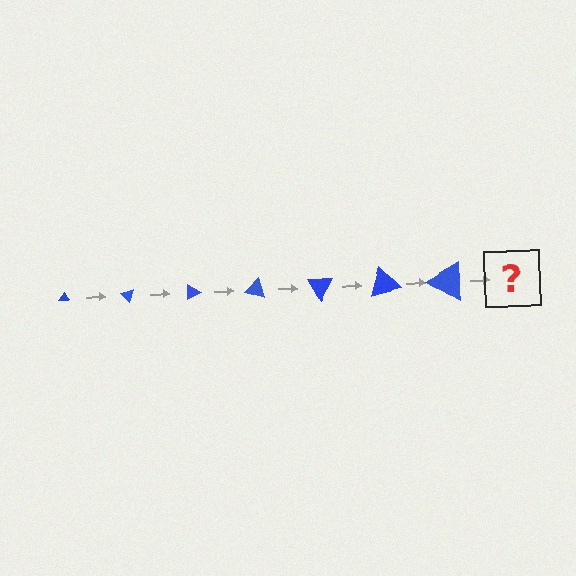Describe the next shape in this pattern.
It should be a triangle, larger than the previous one and rotated 315 degrees from the start.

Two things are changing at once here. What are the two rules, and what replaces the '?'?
The two rules are that the triangle grows larger each step and it rotates 45 degrees each step. The '?' should be a triangle, larger than the previous one and rotated 315 degrees from the start.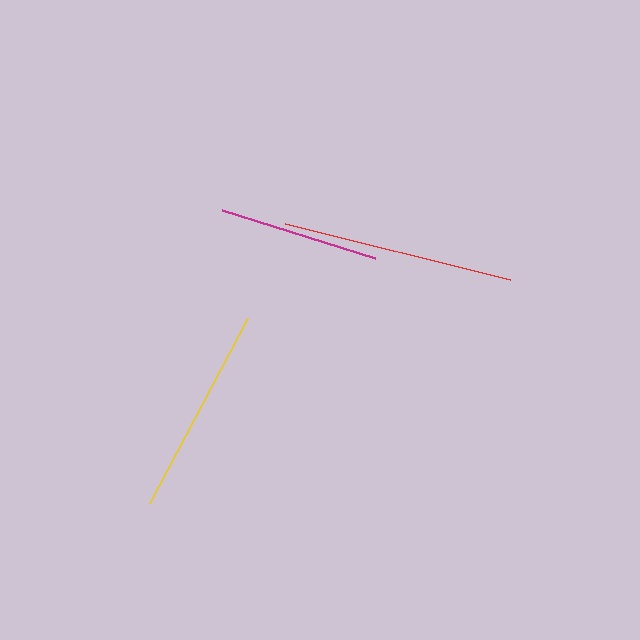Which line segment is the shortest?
The magenta line is the shortest at approximately 160 pixels.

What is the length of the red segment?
The red segment is approximately 232 pixels long.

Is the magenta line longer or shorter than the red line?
The red line is longer than the magenta line.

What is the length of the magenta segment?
The magenta segment is approximately 160 pixels long.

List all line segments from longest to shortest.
From longest to shortest: red, yellow, magenta.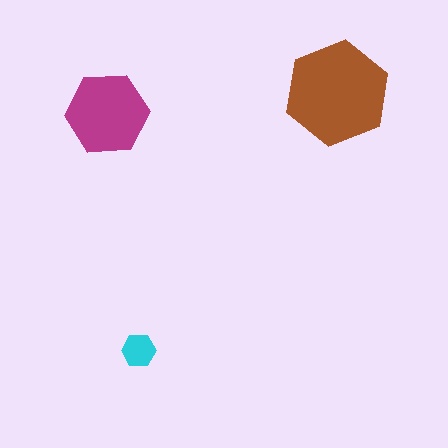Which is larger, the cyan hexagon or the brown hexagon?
The brown one.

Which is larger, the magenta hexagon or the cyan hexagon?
The magenta one.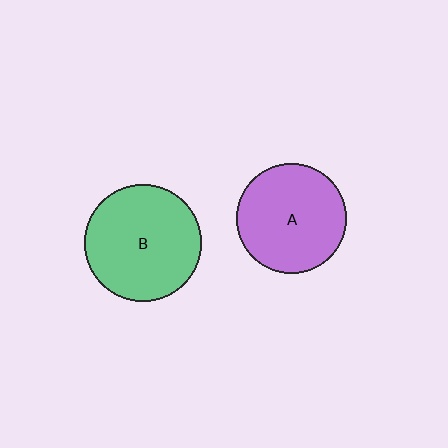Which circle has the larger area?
Circle B (green).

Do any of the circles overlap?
No, none of the circles overlap.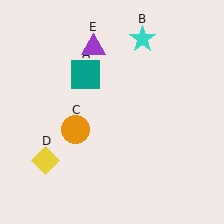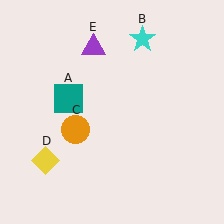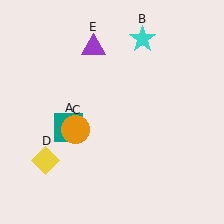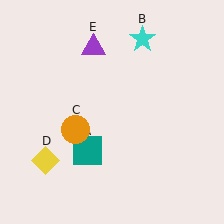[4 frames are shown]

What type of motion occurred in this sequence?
The teal square (object A) rotated counterclockwise around the center of the scene.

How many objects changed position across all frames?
1 object changed position: teal square (object A).